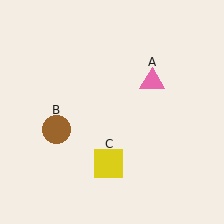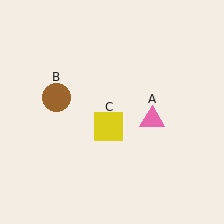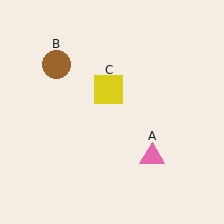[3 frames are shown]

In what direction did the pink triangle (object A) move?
The pink triangle (object A) moved down.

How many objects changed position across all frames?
3 objects changed position: pink triangle (object A), brown circle (object B), yellow square (object C).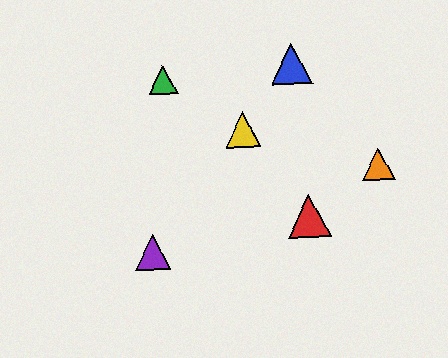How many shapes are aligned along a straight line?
3 shapes (the blue triangle, the yellow triangle, the purple triangle) are aligned along a straight line.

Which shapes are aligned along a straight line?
The blue triangle, the yellow triangle, the purple triangle are aligned along a straight line.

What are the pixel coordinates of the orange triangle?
The orange triangle is at (378, 164).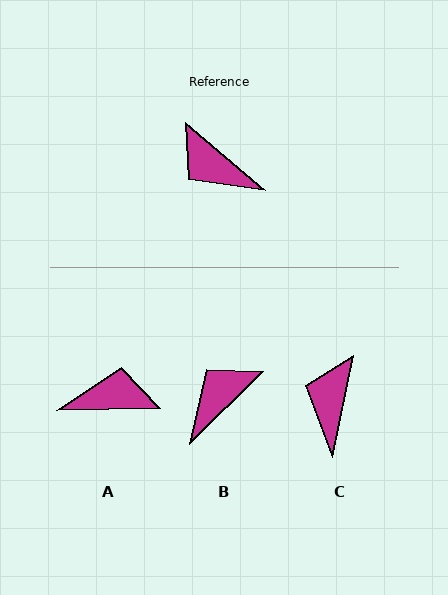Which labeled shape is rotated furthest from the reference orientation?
A, about 139 degrees away.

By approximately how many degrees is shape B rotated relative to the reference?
Approximately 95 degrees clockwise.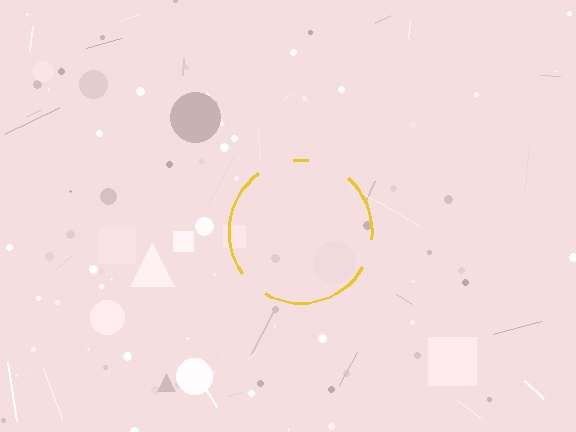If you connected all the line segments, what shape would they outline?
They would outline a circle.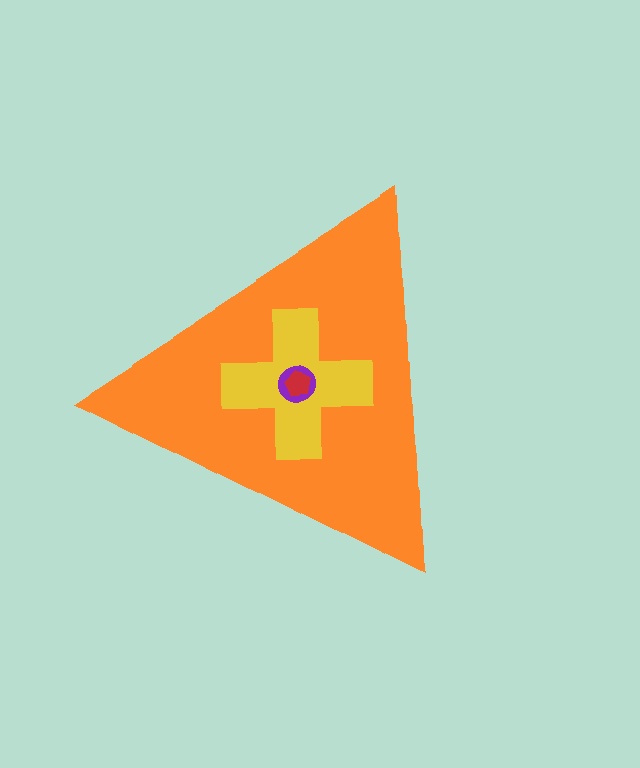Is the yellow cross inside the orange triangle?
Yes.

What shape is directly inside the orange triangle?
The yellow cross.